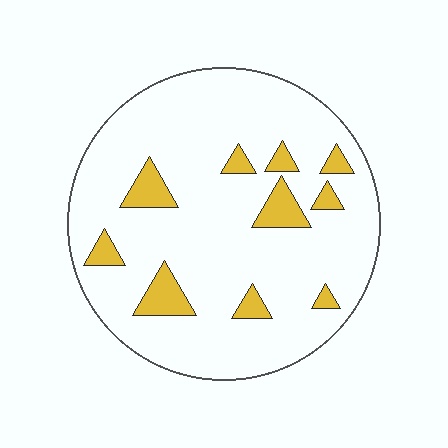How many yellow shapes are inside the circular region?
10.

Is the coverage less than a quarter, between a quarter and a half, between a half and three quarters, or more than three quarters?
Less than a quarter.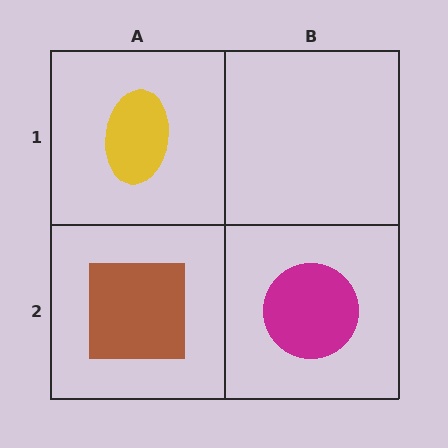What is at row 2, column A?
A brown square.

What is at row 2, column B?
A magenta circle.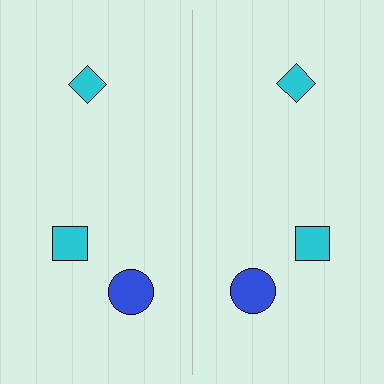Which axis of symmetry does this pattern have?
The pattern has a vertical axis of symmetry running through the center of the image.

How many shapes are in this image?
There are 6 shapes in this image.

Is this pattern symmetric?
Yes, this pattern has bilateral (reflection) symmetry.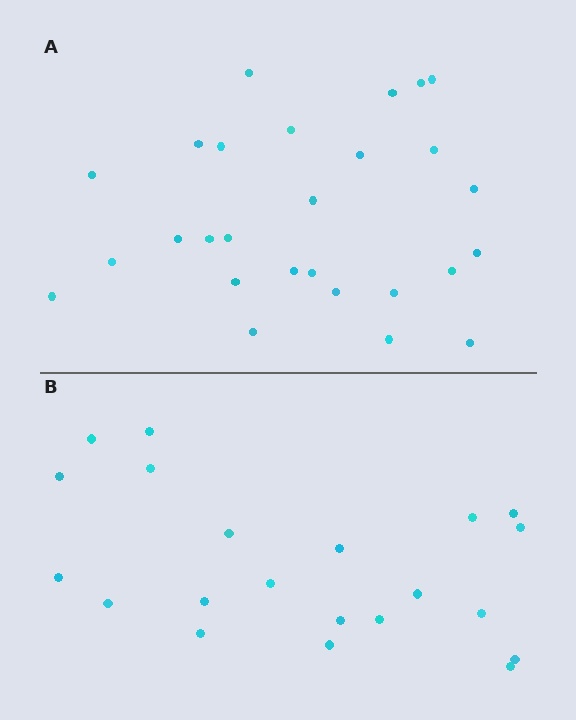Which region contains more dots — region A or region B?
Region A (the top region) has more dots.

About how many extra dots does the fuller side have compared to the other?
Region A has about 6 more dots than region B.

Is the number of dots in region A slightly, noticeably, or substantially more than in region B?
Region A has noticeably more, but not dramatically so. The ratio is roughly 1.3 to 1.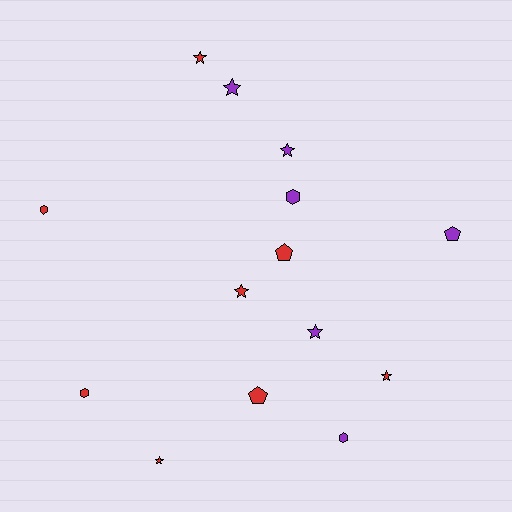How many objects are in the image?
There are 14 objects.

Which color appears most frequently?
Red, with 8 objects.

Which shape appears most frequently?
Star, with 7 objects.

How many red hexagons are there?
There are 2 red hexagons.